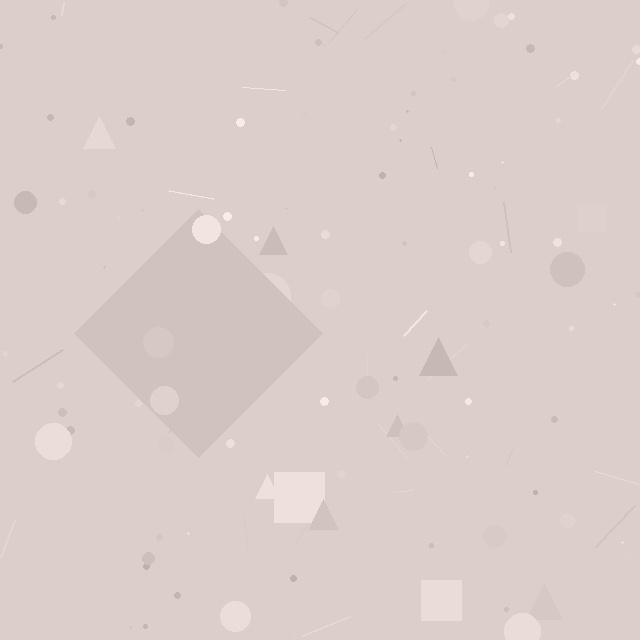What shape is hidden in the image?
A diamond is hidden in the image.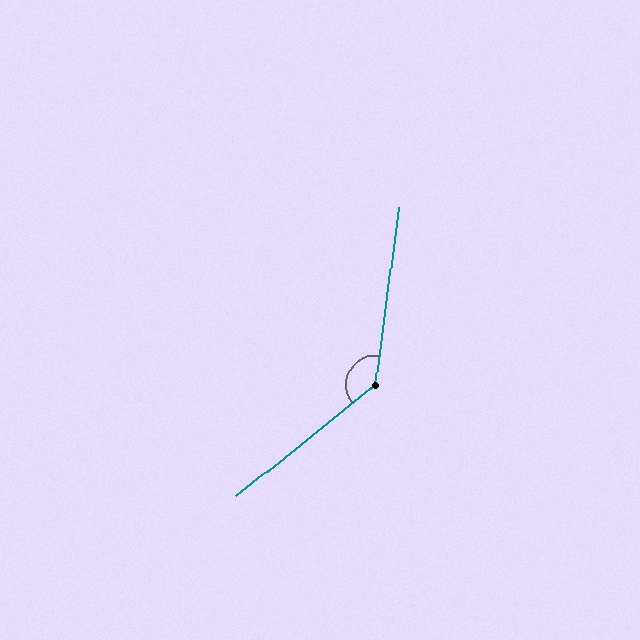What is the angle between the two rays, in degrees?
Approximately 136 degrees.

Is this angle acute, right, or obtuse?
It is obtuse.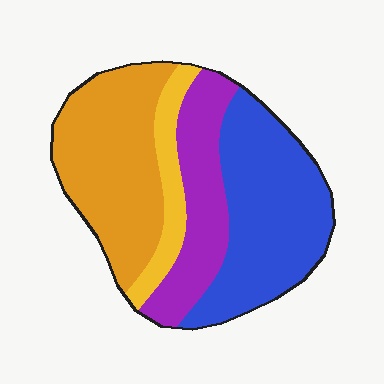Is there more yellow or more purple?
Purple.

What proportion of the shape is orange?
Orange takes up about one third (1/3) of the shape.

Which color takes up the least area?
Yellow, at roughly 10%.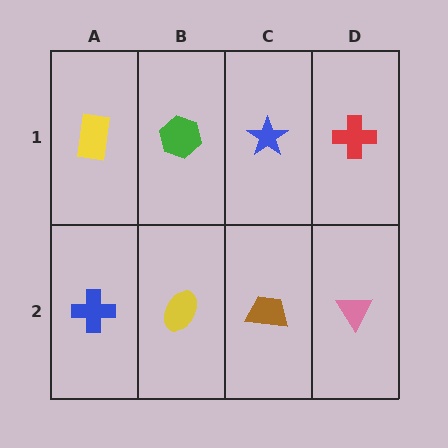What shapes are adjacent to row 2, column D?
A red cross (row 1, column D), a brown trapezoid (row 2, column C).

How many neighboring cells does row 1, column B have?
3.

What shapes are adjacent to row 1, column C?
A brown trapezoid (row 2, column C), a green hexagon (row 1, column B), a red cross (row 1, column D).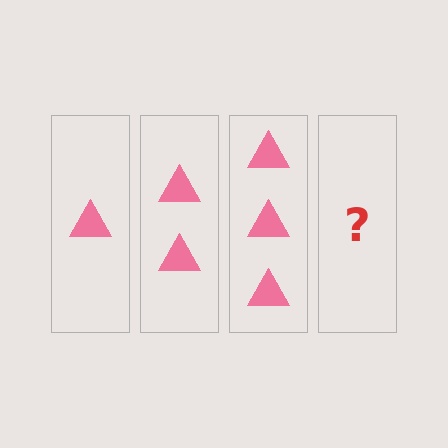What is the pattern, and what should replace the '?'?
The pattern is that each step adds one more triangle. The '?' should be 4 triangles.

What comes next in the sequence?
The next element should be 4 triangles.